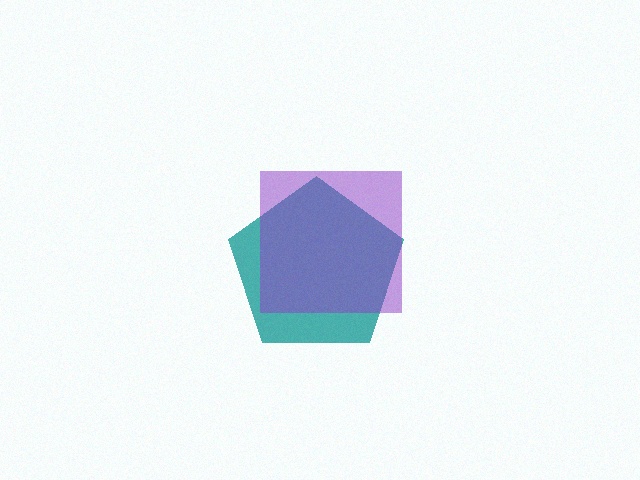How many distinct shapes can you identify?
There are 2 distinct shapes: a teal pentagon, a purple square.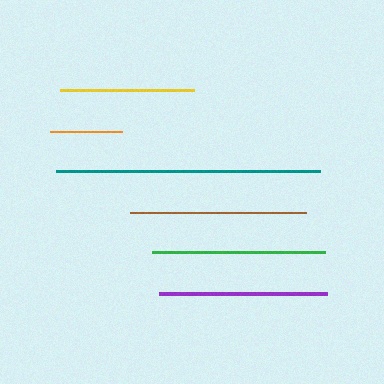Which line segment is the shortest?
The orange line is the shortest at approximately 71 pixels.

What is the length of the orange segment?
The orange segment is approximately 71 pixels long.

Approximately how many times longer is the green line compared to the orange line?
The green line is approximately 2.4 times the length of the orange line.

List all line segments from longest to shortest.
From longest to shortest: teal, brown, green, purple, yellow, orange.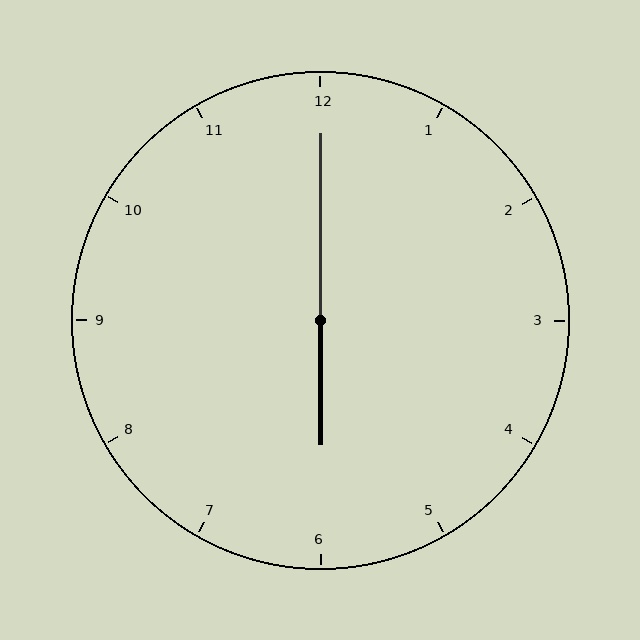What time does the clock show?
6:00.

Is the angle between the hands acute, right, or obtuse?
It is obtuse.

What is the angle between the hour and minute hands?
Approximately 180 degrees.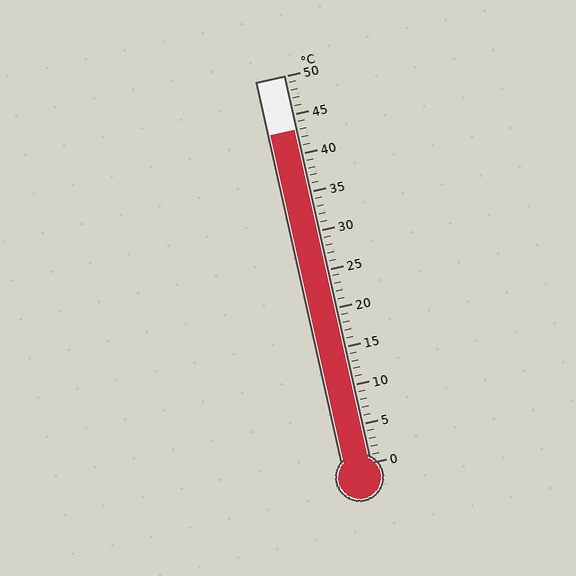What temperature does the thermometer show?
The thermometer shows approximately 43°C.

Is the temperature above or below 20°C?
The temperature is above 20°C.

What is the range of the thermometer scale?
The thermometer scale ranges from 0°C to 50°C.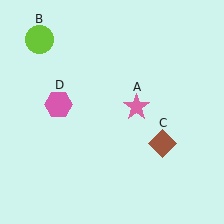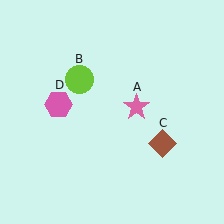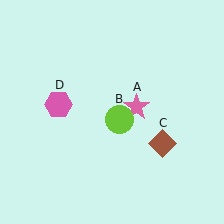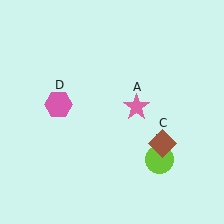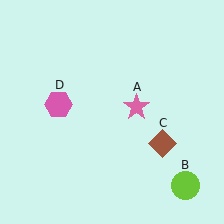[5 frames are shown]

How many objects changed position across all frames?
1 object changed position: lime circle (object B).